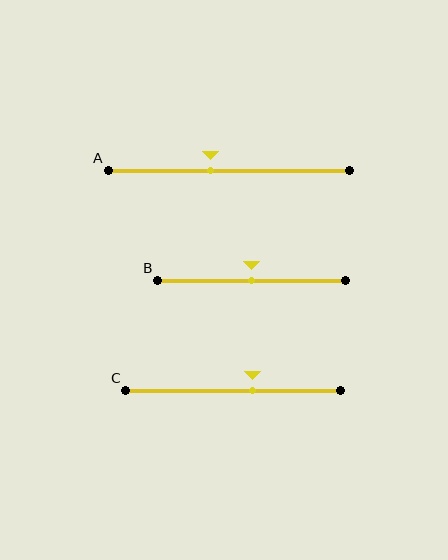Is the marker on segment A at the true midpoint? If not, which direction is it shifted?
No, the marker on segment A is shifted to the left by about 8% of the segment length.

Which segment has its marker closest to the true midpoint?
Segment B has its marker closest to the true midpoint.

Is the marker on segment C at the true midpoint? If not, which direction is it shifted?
No, the marker on segment C is shifted to the right by about 9% of the segment length.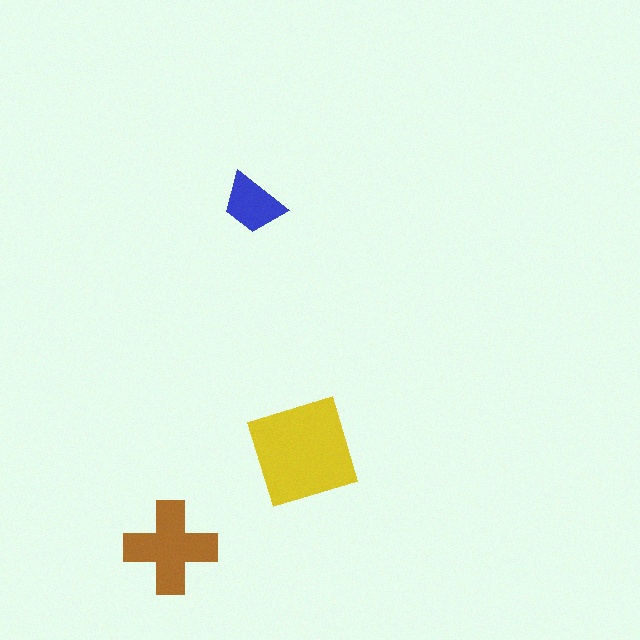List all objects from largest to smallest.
The yellow diamond, the brown cross, the blue trapezoid.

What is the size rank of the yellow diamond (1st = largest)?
1st.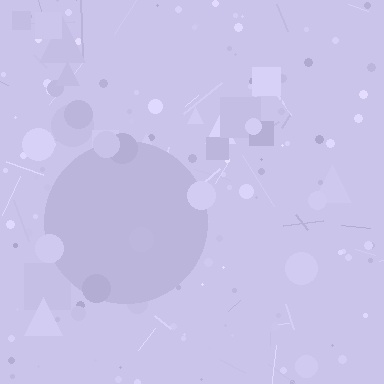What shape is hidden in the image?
A circle is hidden in the image.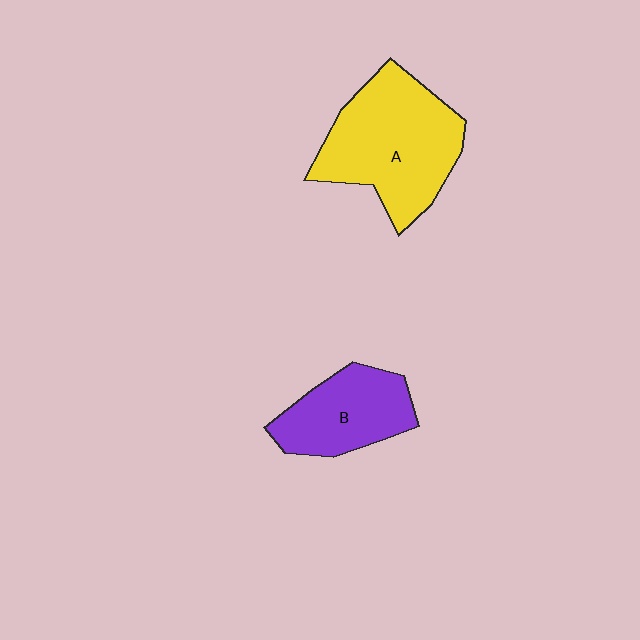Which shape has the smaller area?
Shape B (purple).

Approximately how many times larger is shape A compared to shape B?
Approximately 1.6 times.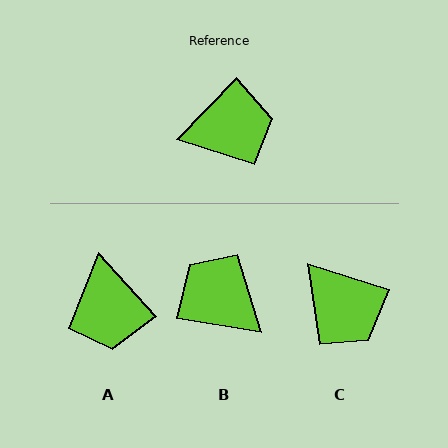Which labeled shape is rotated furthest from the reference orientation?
B, about 125 degrees away.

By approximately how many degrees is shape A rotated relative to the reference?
Approximately 94 degrees clockwise.